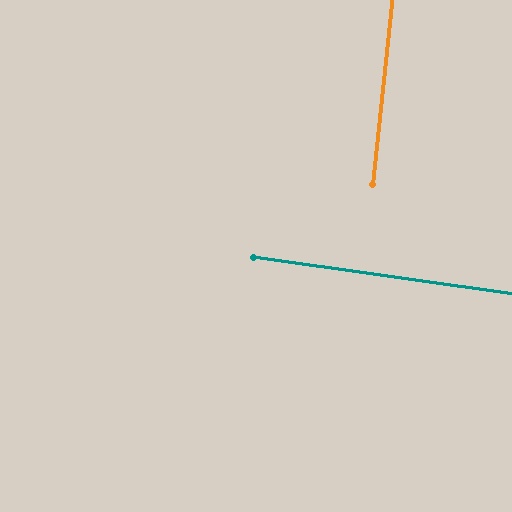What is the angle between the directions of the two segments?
Approximately 88 degrees.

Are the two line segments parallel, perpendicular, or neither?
Perpendicular — they meet at approximately 88°.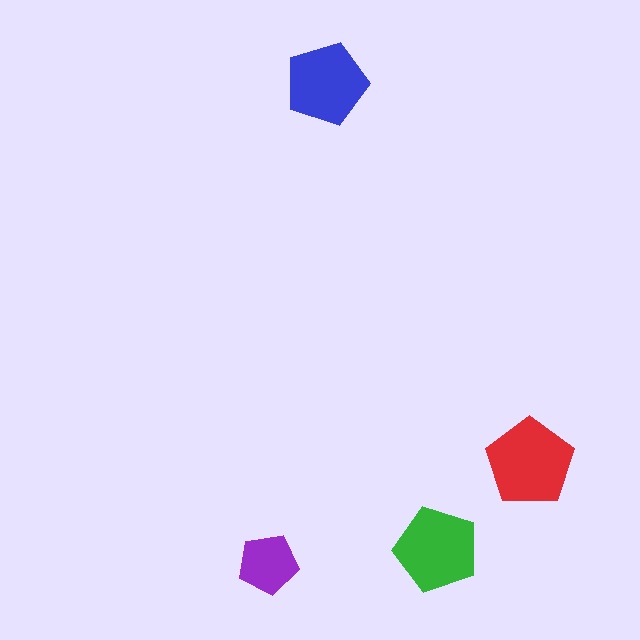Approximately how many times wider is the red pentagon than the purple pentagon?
About 1.5 times wider.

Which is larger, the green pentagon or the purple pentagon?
The green one.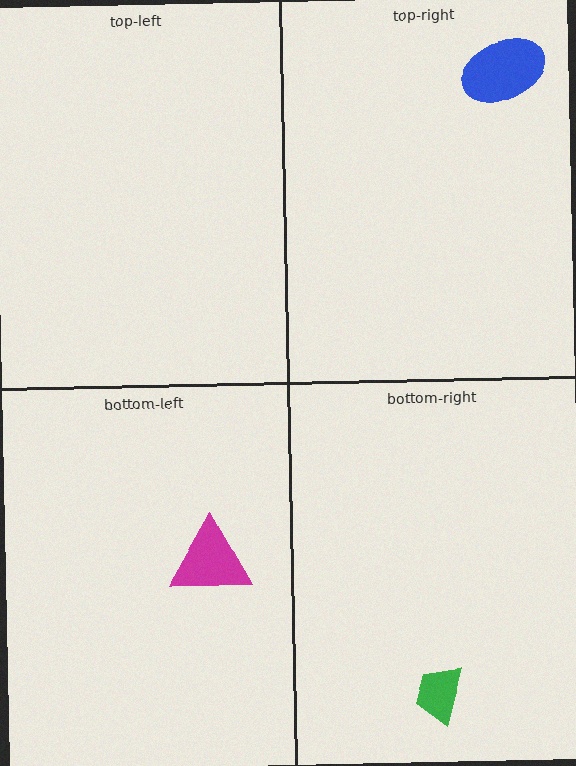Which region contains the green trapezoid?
The bottom-right region.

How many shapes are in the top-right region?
1.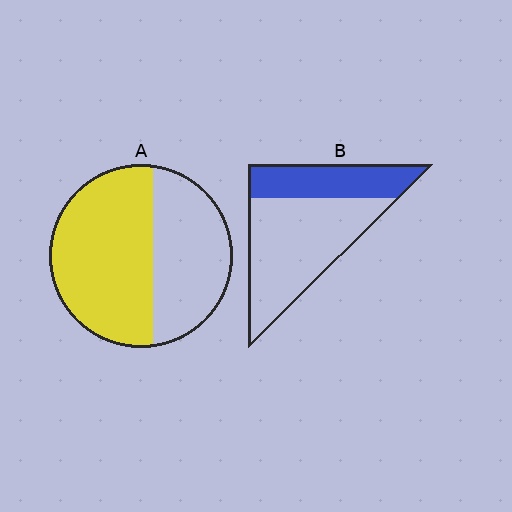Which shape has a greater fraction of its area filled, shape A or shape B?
Shape A.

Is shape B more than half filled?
No.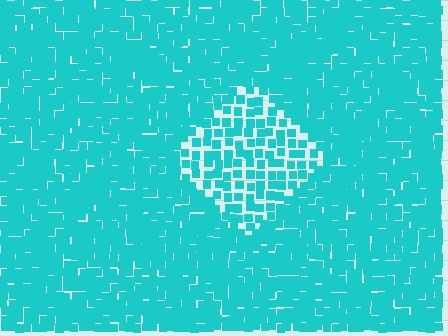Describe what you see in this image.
The image contains small cyan elements arranged at two different densities. A diamond-shaped region is visible where the elements are less densely packed than the surrounding area.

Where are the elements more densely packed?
The elements are more densely packed outside the diamond boundary.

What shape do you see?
I see a diamond.